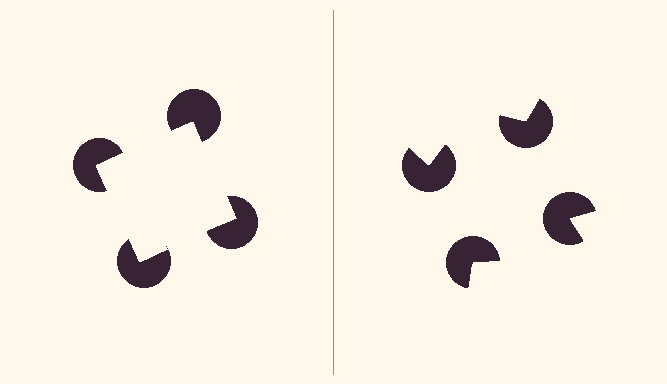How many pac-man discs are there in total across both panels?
8 — 4 on each side.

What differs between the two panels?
The pac-man discs are positioned identically on both sides; only the wedge orientations differ. On the left they align to a square; on the right they are misaligned.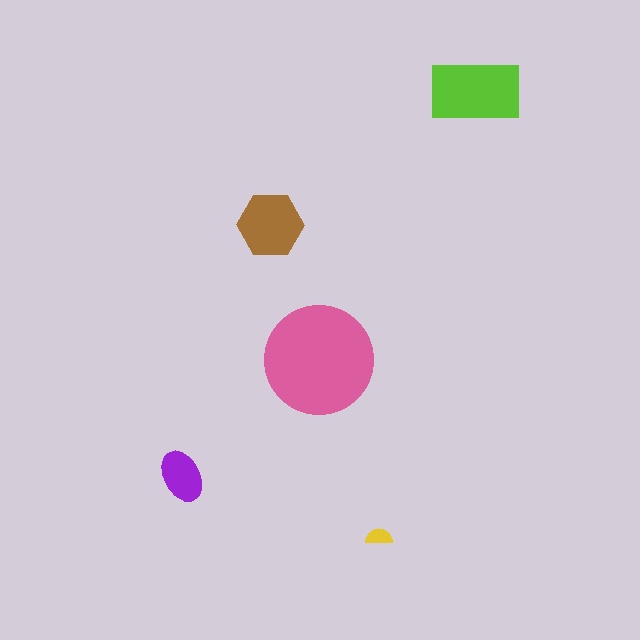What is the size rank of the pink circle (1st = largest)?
1st.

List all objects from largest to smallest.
The pink circle, the lime rectangle, the brown hexagon, the purple ellipse, the yellow semicircle.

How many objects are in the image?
There are 5 objects in the image.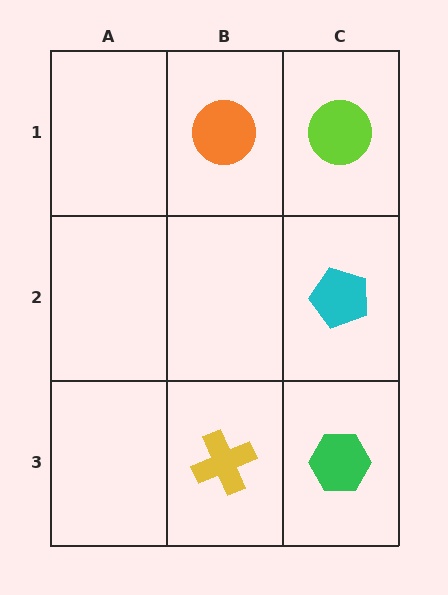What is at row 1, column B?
An orange circle.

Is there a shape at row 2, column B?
No, that cell is empty.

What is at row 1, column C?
A lime circle.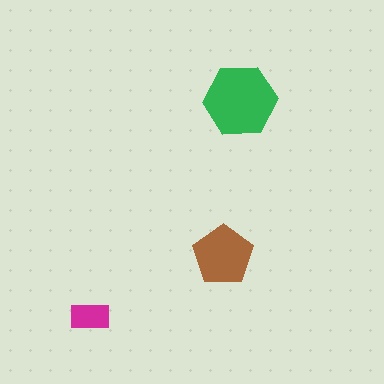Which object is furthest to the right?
The green hexagon is rightmost.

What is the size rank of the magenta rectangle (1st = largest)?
3rd.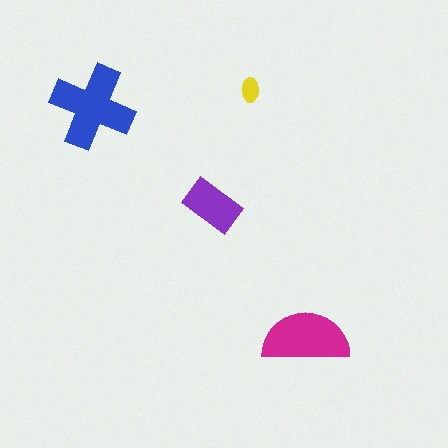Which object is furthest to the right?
The magenta semicircle is rightmost.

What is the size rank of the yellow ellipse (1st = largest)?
4th.